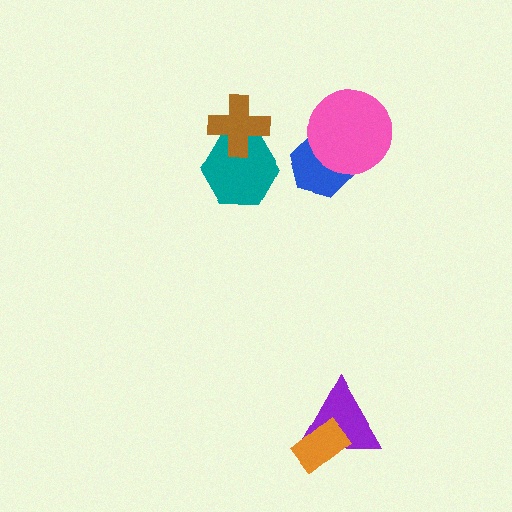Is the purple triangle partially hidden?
Yes, it is partially covered by another shape.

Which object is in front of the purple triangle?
The orange rectangle is in front of the purple triangle.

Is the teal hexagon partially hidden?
Yes, it is partially covered by another shape.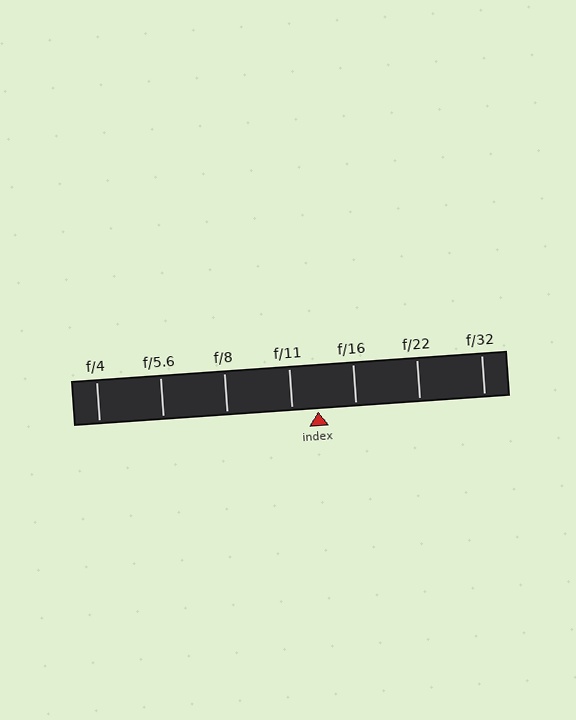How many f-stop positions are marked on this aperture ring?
There are 7 f-stop positions marked.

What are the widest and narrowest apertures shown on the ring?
The widest aperture shown is f/4 and the narrowest is f/32.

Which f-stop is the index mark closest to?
The index mark is closest to f/11.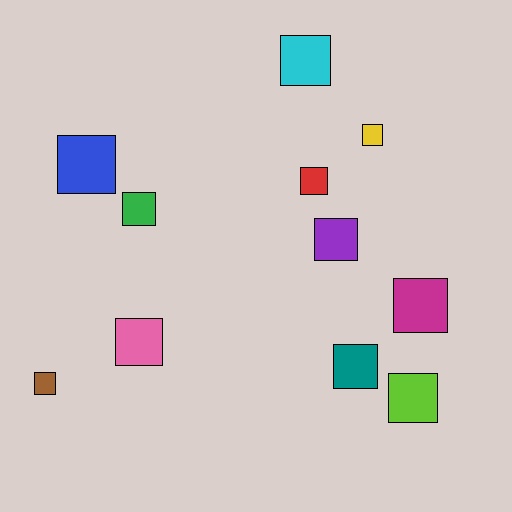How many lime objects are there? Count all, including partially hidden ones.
There is 1 lime object.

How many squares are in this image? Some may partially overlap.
There are 11 squares.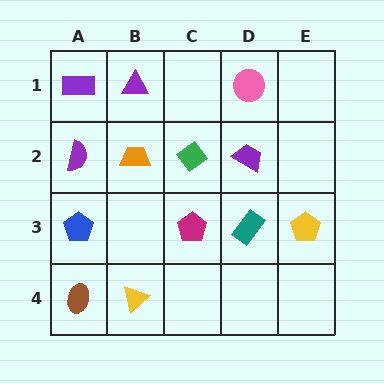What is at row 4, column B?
A yellow triangle.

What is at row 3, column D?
A teal rectangle.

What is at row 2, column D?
A purple trapezoid.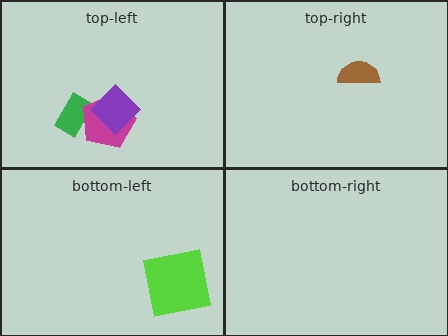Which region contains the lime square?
The bottom-left region.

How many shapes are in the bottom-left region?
1.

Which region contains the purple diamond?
The top-left region.